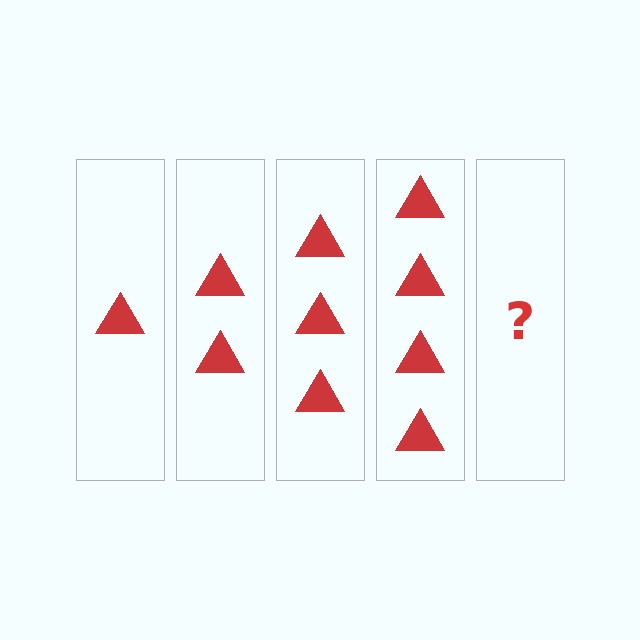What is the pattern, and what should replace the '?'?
The pattern is that each step adds one more triangle. The '?' should be 5 triangles.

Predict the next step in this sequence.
The next step is 5 triangles.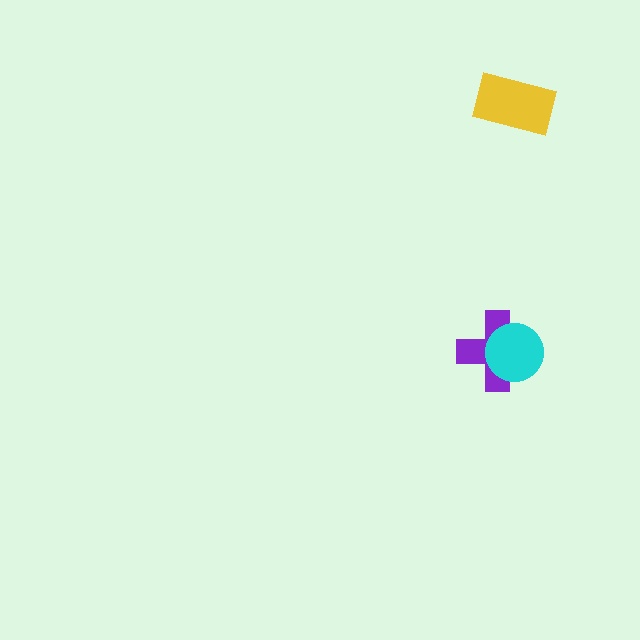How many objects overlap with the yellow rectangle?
0 objects overlap with the yellow rectangle.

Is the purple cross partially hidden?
Yes, it is partially covered by another shape.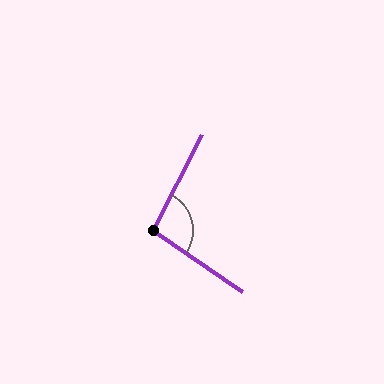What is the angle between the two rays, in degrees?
Approximately 97 degrees.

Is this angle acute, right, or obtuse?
It is obtuse.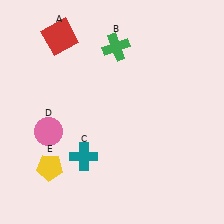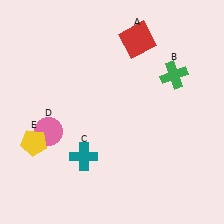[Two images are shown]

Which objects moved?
The objects that moved are: the red square (A), the green cross (B), the yellow pentagon (E).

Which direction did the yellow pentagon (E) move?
The yellow pentagon (E) moved up.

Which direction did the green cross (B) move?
The green cross (B) moved right.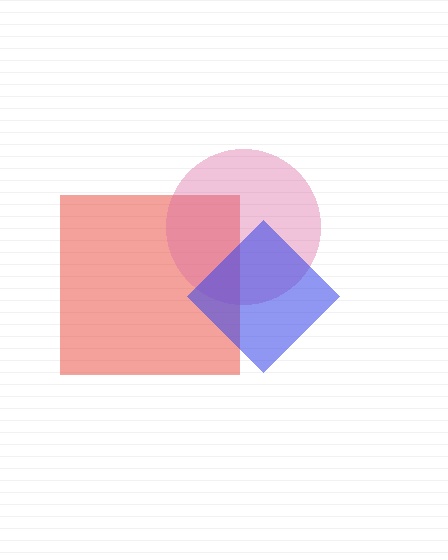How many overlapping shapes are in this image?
There are 3 overlapping shapes in the image.